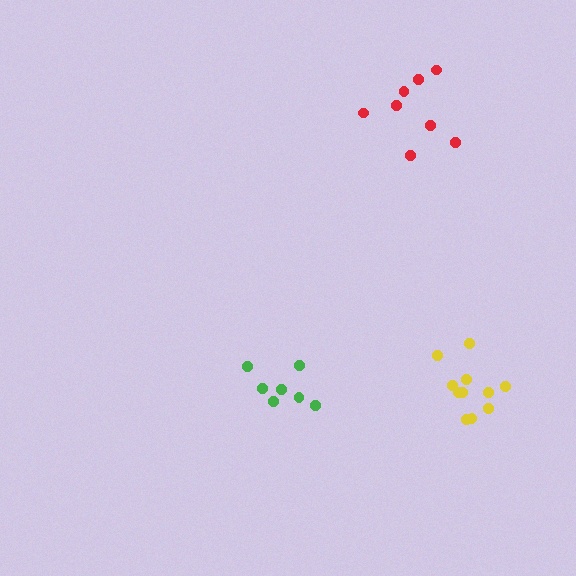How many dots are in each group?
Group 1: 8 dots, Group 2: 7 dots, Group 3: 11 dots (26 total).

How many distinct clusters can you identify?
There are 3 distinct clusters.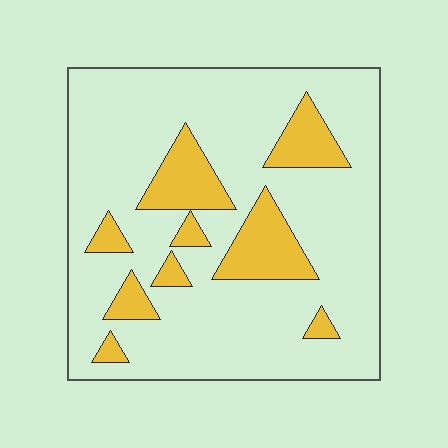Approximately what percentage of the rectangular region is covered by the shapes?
Approximately 20%.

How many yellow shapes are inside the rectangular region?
9.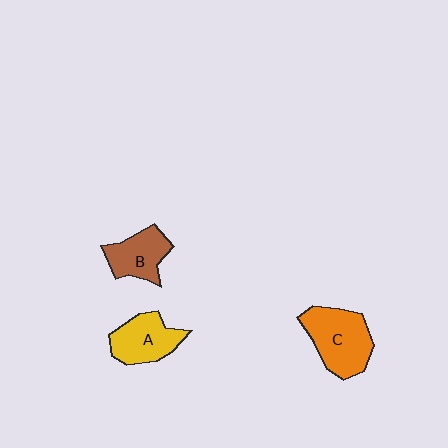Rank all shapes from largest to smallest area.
From largest to smallest: C (orange), A (yellow), B (brown).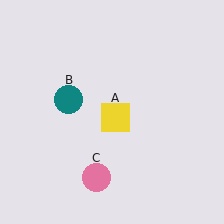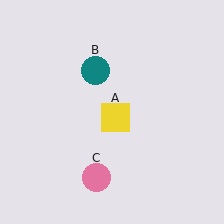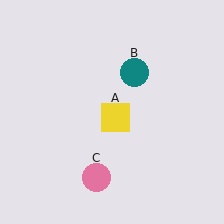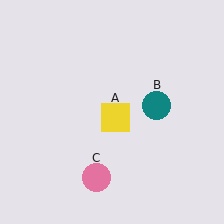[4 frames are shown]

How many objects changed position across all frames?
1 object changed position: teal circle (object B).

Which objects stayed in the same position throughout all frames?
Yellow square (object A) and pink circle (object C) remained stationary.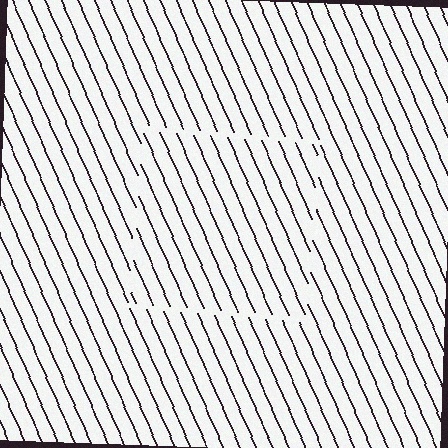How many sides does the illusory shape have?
4 sides — the line-ends trace a square.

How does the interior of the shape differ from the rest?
The interior of the shape contains the same grating, shifted by half a period — the contour is defined by the phase discontinuity where line-ends from the inner and outer gratings abut.